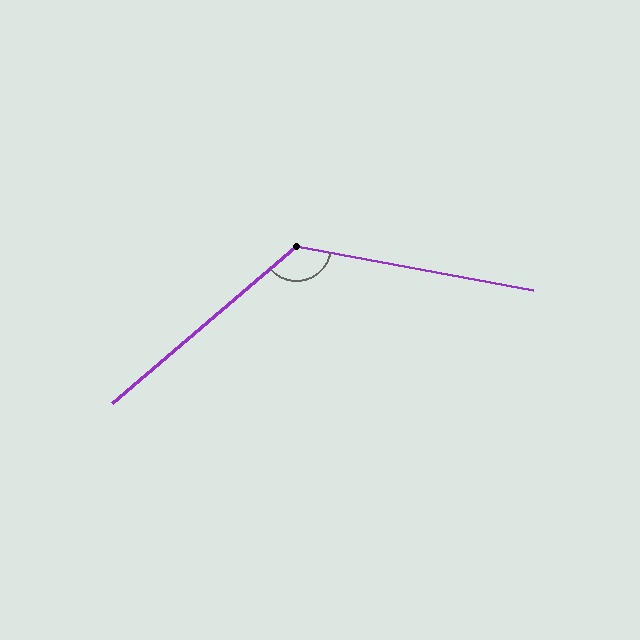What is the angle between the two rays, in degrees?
Approximately 129 degrees.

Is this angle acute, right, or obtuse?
It is obtuse.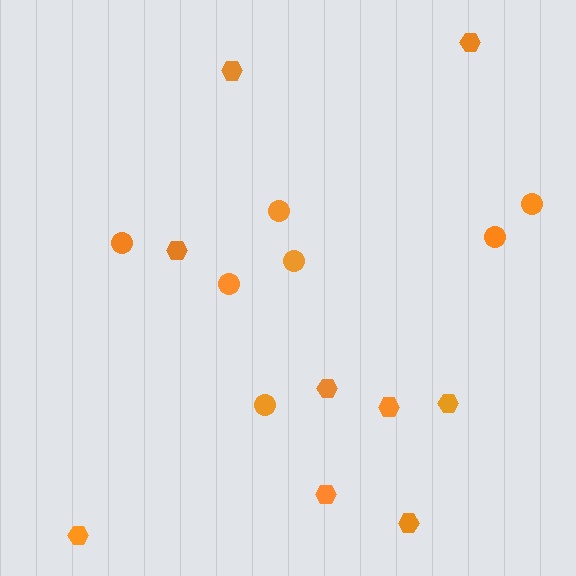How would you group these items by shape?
There are 2 groups: one group of circles (7) and one group of hexagons (9).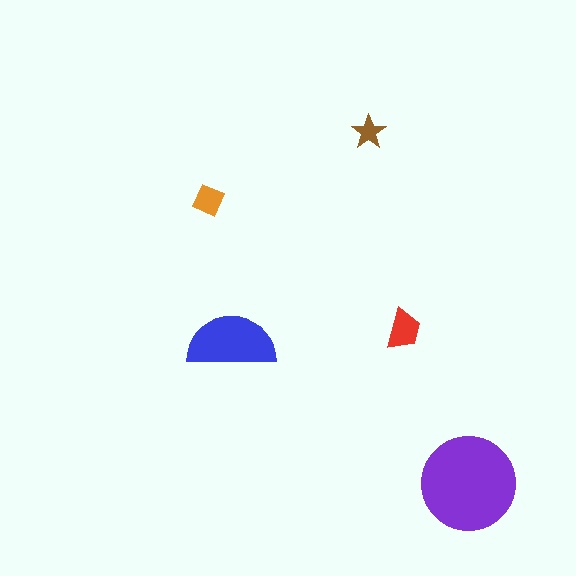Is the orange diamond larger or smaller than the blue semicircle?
Smaller.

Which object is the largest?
The purple circle.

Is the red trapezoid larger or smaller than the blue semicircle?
Smaller.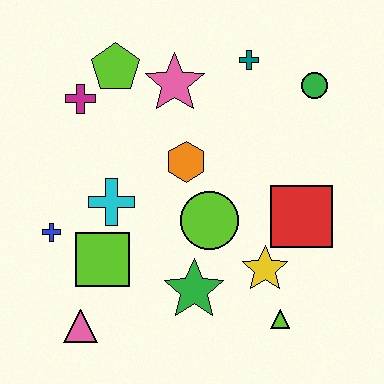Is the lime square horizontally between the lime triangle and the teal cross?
No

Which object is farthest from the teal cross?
The pink triangle is farthest from the teal cross.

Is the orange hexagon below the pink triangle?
No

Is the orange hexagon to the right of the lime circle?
No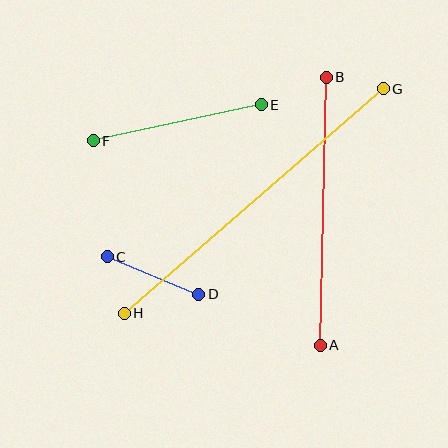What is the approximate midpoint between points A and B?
The midpoint is at approximately (323, 211) pixels.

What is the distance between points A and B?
The distance is approximately 268 pixels.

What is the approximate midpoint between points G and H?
The midpoint is at approximately (254, 201) pixels.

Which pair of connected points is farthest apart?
Points G and H are farthest apart.